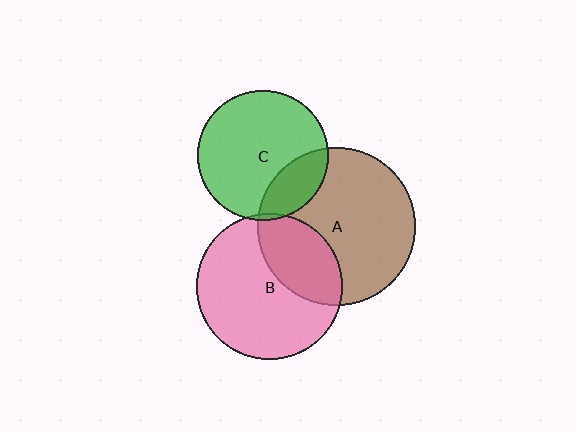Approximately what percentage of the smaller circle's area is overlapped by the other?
Approximately 30%.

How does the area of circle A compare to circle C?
Approximately 1.5 times.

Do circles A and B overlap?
Yes.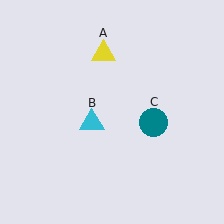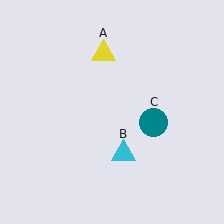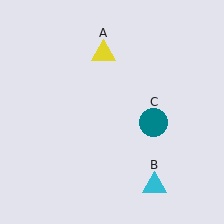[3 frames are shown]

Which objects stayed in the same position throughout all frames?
Yellow triangle (object A) and teal circle (object C) remained stationary.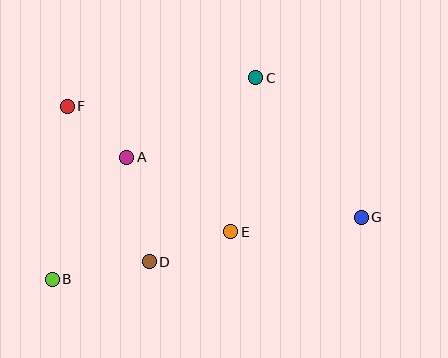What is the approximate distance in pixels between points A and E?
The distance between A and E is approximately 128 pixels.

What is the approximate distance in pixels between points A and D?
The distance between A and D is approximately 107 pixels.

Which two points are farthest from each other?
Points B and G are farthest from each other.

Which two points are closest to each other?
Points A and F are closest to each other.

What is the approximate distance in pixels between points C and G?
The distance between C and G is approximately 175 pixels.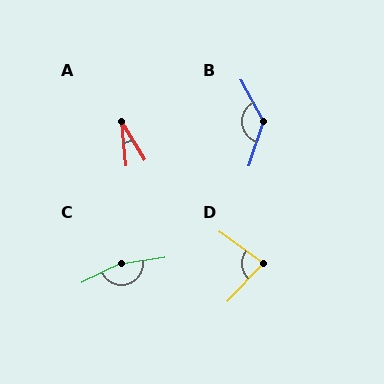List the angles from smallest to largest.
A (27°), D (82°), B (133°), C (163°).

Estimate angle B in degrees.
Approximately 133 degrees.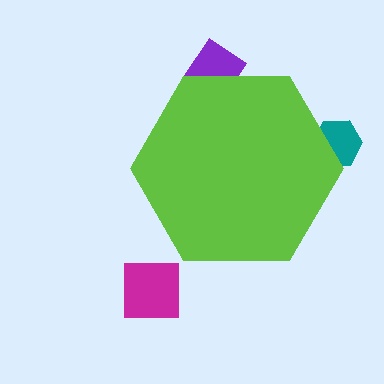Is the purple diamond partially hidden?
Yes, the purple diamond is partially hidden behind the lime hexagon.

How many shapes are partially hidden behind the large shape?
2 shapes are partially hidden.